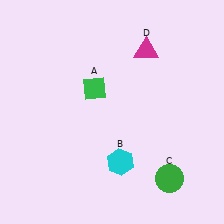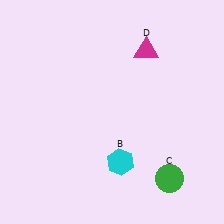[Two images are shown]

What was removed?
The green diamond (A) was removed in Image 2.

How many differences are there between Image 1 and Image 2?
There is 1 difference between the two images.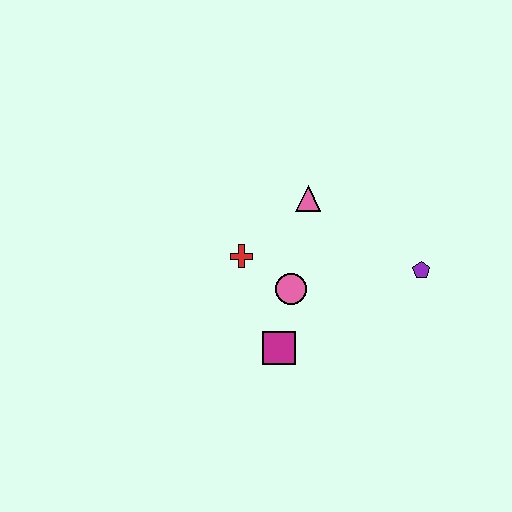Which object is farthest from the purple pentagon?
The red cross is farthest from the purple pentagon.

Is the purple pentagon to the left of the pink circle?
No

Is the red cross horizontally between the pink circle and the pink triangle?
No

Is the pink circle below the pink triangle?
Yes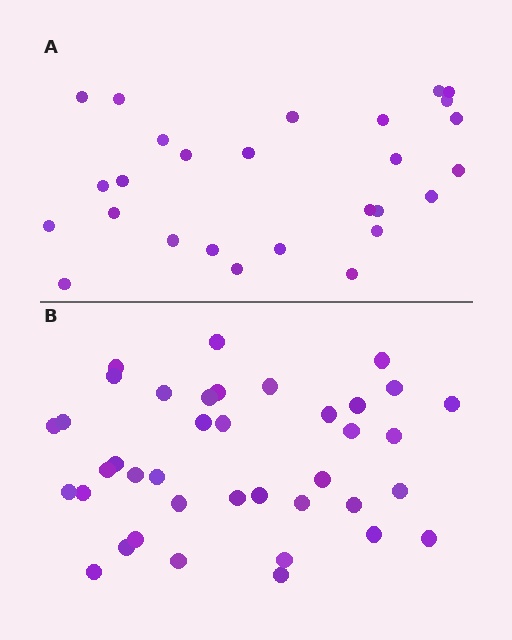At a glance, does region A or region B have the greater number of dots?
Region B (the bottom region) has more dots.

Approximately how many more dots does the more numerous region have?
Region B has roughly 12 or so more dots than region A.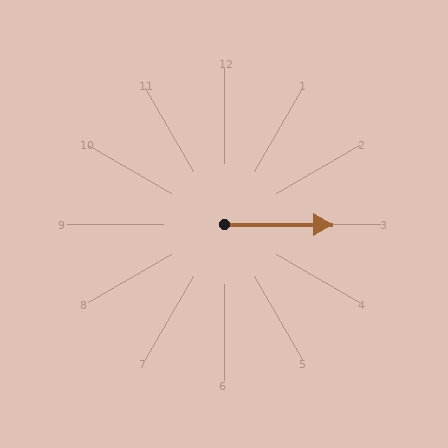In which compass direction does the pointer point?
East.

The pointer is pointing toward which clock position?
Roughly 3 o'clock.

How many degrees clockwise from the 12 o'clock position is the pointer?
Approximately 90 degrees.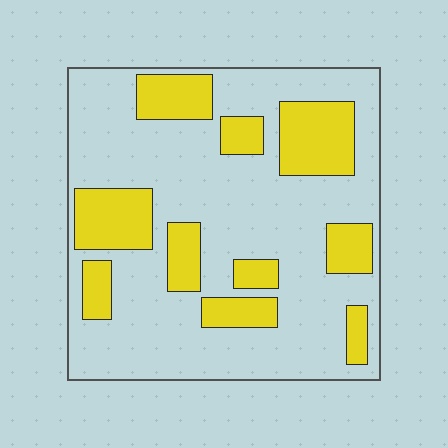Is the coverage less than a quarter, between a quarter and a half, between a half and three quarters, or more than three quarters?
Between a quarter and a half.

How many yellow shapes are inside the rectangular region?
10.